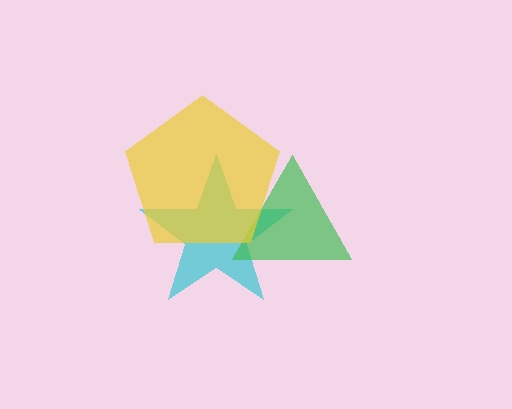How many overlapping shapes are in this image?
There are 3 overlapping shapes in the image.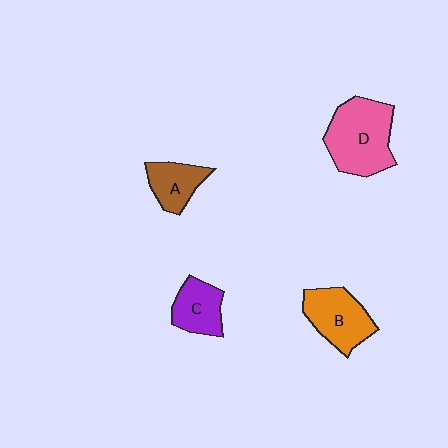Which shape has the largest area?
Shape D (pink).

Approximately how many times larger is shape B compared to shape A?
Approximately 1.5 times.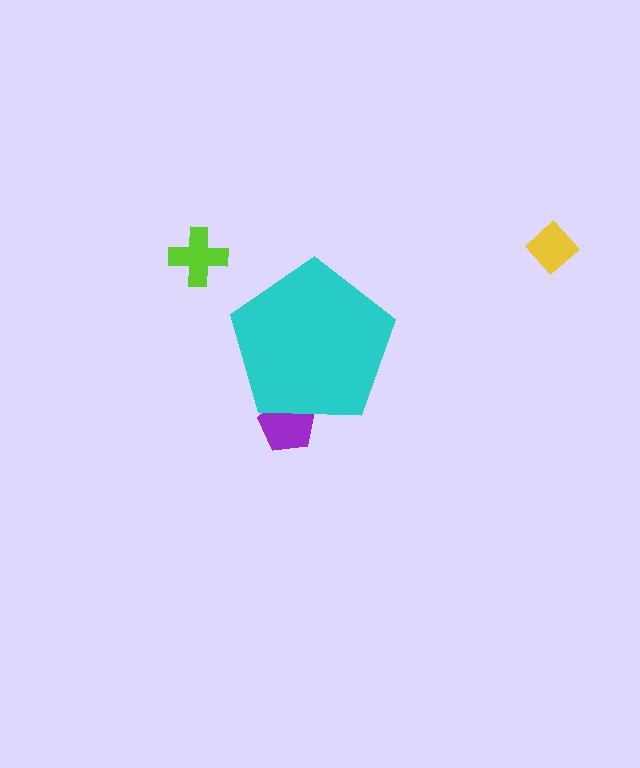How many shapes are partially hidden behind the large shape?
1 shape is partially hidden.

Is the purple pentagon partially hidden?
Yes, the purple pentagon is partially hidden behind the cyan pentagon.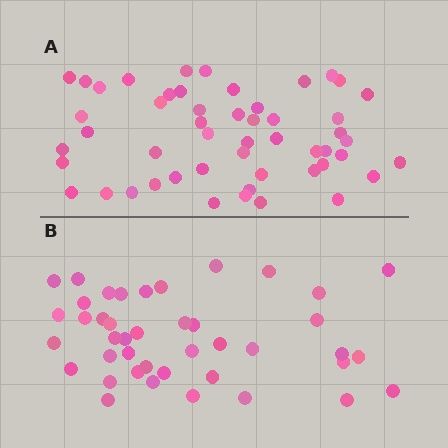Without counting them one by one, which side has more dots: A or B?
Region A (the top region) has more dots.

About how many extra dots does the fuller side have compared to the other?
Region A has roughly 8 or so more dots than region B.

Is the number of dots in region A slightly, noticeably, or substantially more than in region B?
Region A has only slightly more — the two regions are fairly close. The ratio is roughly 1.2 to 1.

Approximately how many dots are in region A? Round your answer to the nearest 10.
About 50 dots. (The exact count is 51, which rounds to 50.)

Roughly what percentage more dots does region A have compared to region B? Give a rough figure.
About 20% more.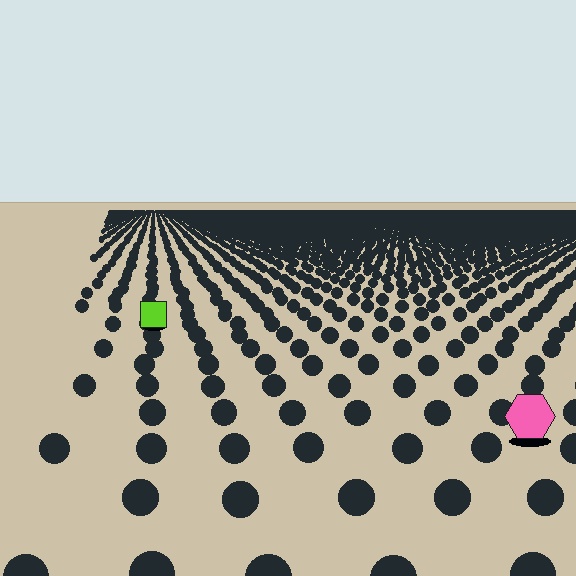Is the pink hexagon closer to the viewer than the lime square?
Yes. The pink hexagon is closer — you can tell from the texture gradient: the ground texture is coarser near it.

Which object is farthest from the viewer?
The lime square is farthest from the viewer. It appears smaller and the ground texture around it is denser.